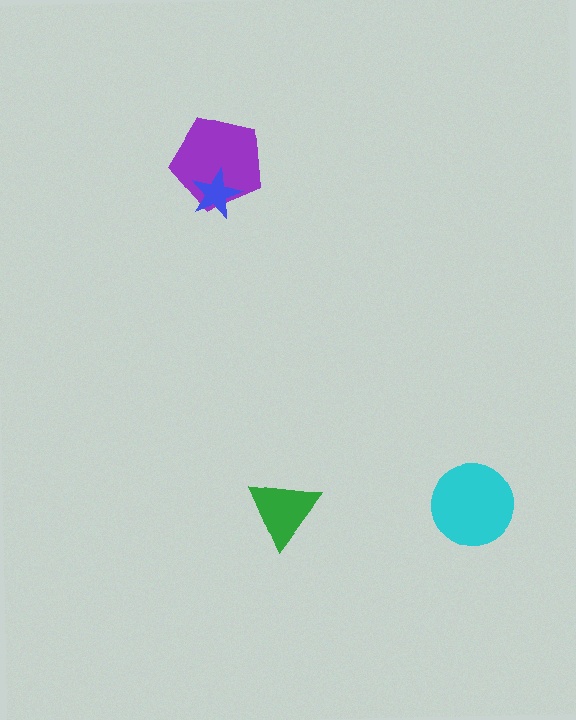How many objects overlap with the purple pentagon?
1 object overlaps with the purple pentagon.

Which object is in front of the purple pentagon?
The blue star is in front of the purple pentagon.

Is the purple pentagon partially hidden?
Yes, it is partially covered by another shape.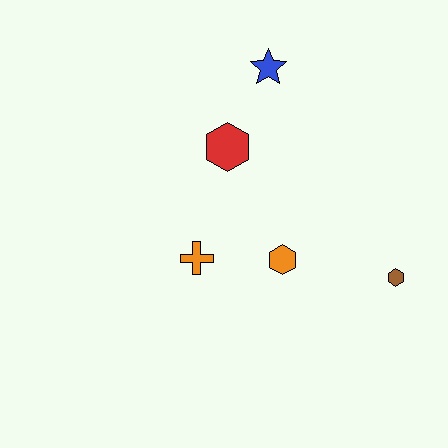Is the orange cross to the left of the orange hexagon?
Yes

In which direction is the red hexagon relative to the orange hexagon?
The red hexagon is above the orange hexagon.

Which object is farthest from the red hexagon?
The brown hexagon is farthest from the red hexagon.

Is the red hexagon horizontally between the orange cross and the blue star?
Yes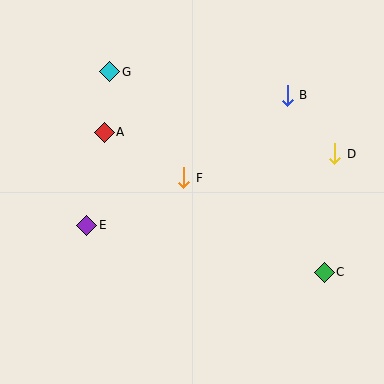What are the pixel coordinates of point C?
Point C is at (324, 272).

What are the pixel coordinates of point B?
Point B is at (287, 95).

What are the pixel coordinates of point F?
Point F is at (184, 178).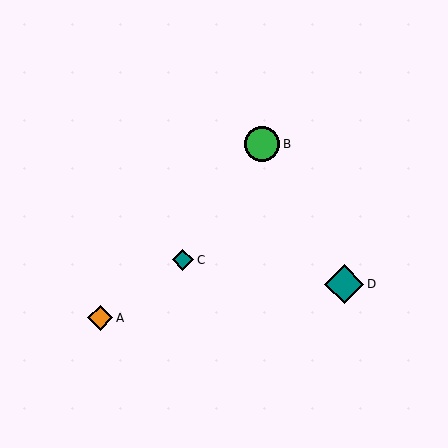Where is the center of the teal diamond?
The center of the teal diamond is at (183, 260).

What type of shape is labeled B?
Shape B is a green circle.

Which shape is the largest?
The teal diamond (labeled D) is the largest.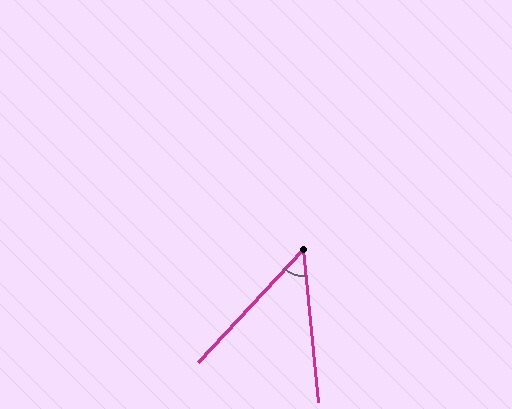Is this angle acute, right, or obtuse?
It is acute.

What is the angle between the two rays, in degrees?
Approximately 48 degrees.